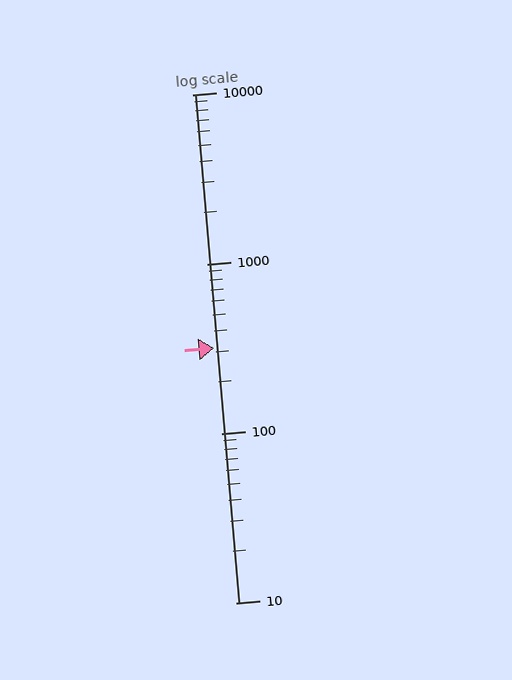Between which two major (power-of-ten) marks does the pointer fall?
The pointer is between 100 and 1000.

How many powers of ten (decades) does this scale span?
The scale spans 3 decades, from 10 to 10000.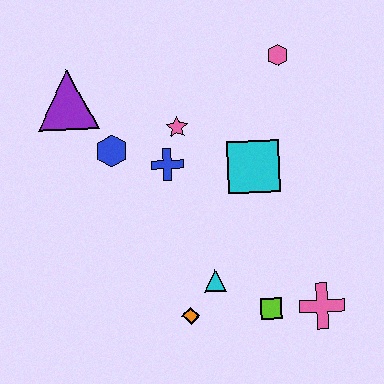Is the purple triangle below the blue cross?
No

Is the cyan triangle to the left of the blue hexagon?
No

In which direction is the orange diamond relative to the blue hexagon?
The orange diamond is below the blue hexagon.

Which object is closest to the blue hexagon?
The blue cross is closest to the blue hexagon.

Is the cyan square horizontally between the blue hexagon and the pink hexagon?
Yes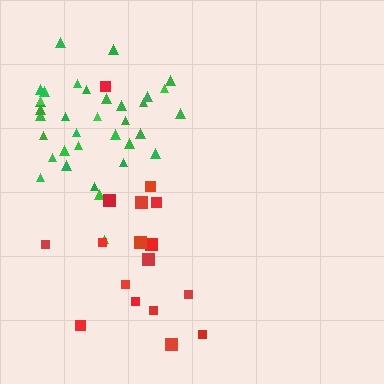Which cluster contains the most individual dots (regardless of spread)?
Green (35).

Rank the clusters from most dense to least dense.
green, red.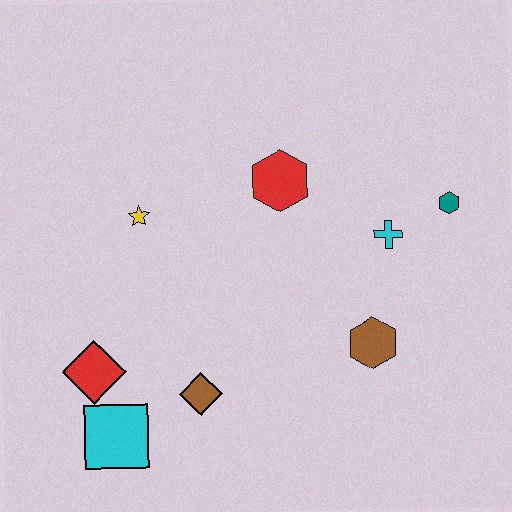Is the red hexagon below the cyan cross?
No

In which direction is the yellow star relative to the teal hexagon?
The yellow star is to the left of the teal hexagon.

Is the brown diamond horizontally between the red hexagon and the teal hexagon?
No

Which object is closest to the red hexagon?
The cyan cross is closest to the red hexagon.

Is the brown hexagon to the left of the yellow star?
No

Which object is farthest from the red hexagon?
The cyan square is farthest from the red hexagon.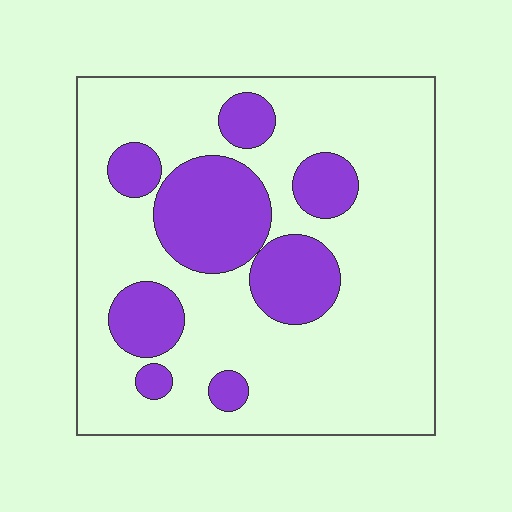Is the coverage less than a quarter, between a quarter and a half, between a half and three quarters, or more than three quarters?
Between a quarter and a half.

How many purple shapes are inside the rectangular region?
8.